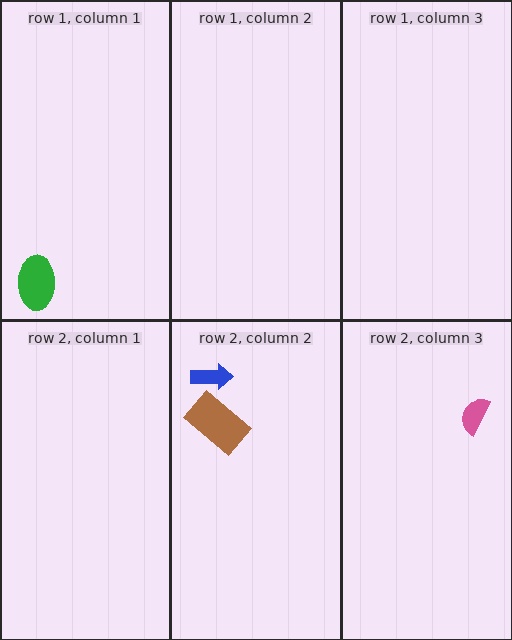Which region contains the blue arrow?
The row 2, column 2 region.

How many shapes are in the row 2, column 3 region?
1.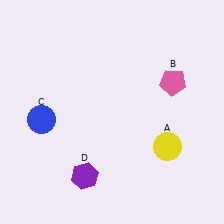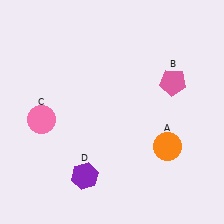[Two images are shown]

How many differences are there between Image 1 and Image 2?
There are 2 differences between the two images.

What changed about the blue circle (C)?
In Image 1, C is blue. In Image 2, it changed to pink.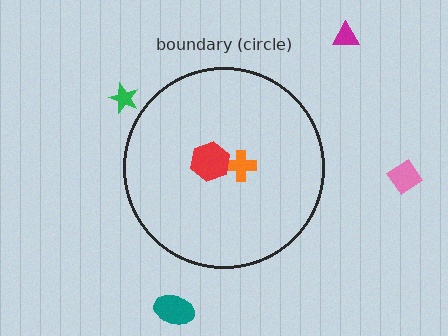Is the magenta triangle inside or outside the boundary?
Outside.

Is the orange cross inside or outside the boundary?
Inside.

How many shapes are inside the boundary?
2 inside, 4 outside.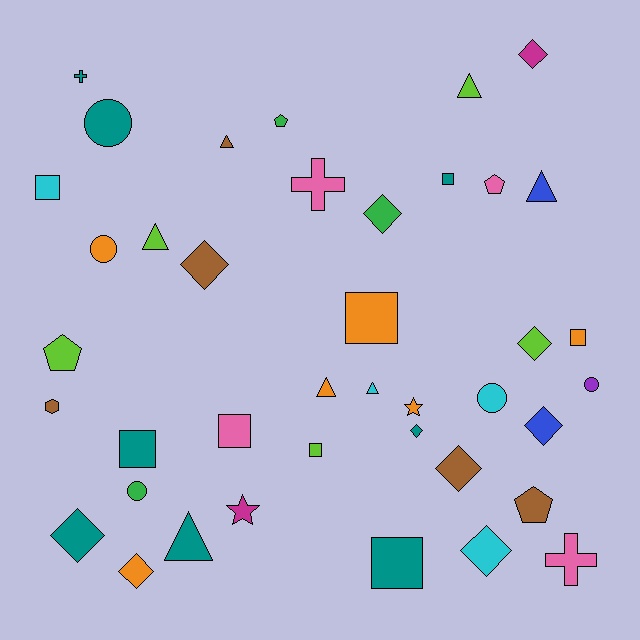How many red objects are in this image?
There are no red objects.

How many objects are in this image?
There are 40 objects.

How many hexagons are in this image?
There is 1 hexagon.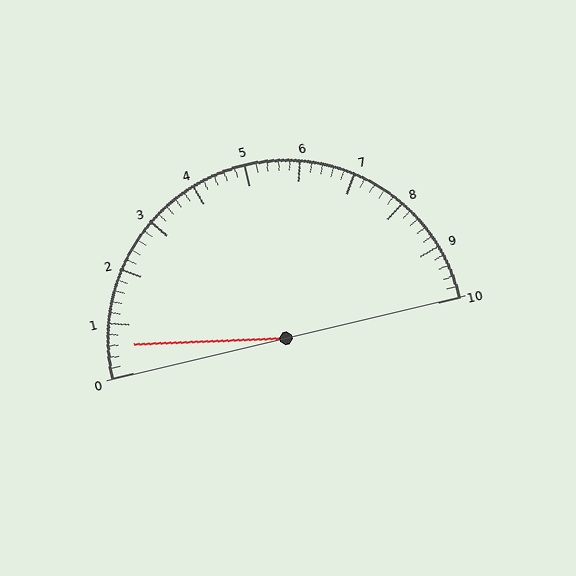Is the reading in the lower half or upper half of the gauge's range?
The reading is in the lower half of the range (0 to 10).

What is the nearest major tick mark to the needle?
The nearest major tick mark is 1.